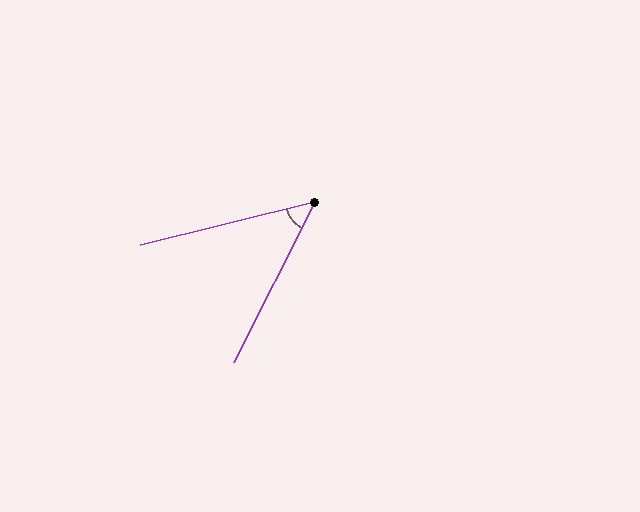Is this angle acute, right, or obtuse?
It is acute.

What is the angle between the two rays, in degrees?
Approximately 49 degrees.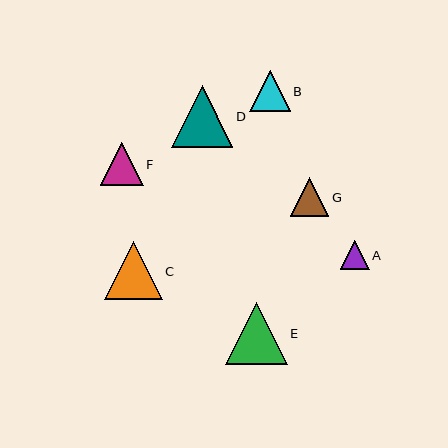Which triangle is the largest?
Triangle D is the largest with a size of approximately 62 pixels.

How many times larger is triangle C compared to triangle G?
Triangle C is approximately 1.5 times the size of triangle G.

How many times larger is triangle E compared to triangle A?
Triangle E is approximately 2.1 times the size of triangle A.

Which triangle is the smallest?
Triangle A is the smallest with a size of approximately 29 pixels.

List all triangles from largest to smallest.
From largest to smallest: D, E, C, F, B, G, A.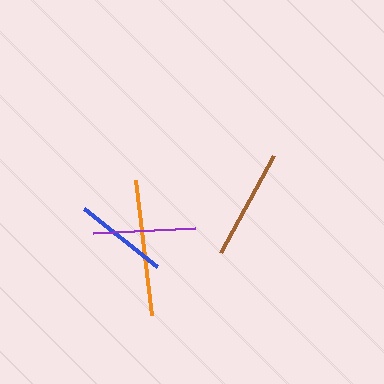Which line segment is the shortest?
The blue line is the shortest at approximately 93 pixels.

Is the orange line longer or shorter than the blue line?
The orange line is longer than the blue line.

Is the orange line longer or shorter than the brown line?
The orange line is longer than the brown line.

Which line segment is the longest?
The orange line is the longest at approximately 136 pixels.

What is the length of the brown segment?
The brown segment is approximately 110 pixels long.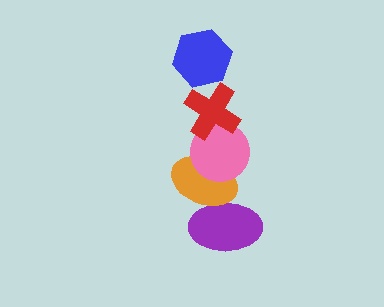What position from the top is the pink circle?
The pink circle is 3rd from the top.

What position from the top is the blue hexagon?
The blue hexagon is 1st from the top.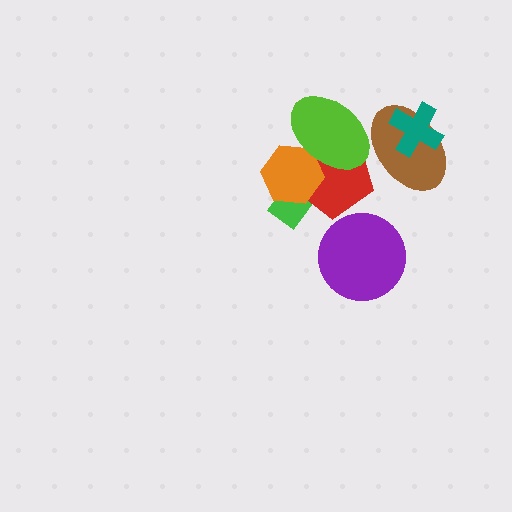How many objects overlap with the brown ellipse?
3 objects overlap with the brown ellipse.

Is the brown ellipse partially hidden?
Yes, it is partially covered by another shape.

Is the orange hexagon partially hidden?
Yes, it is partially covered by another shape.